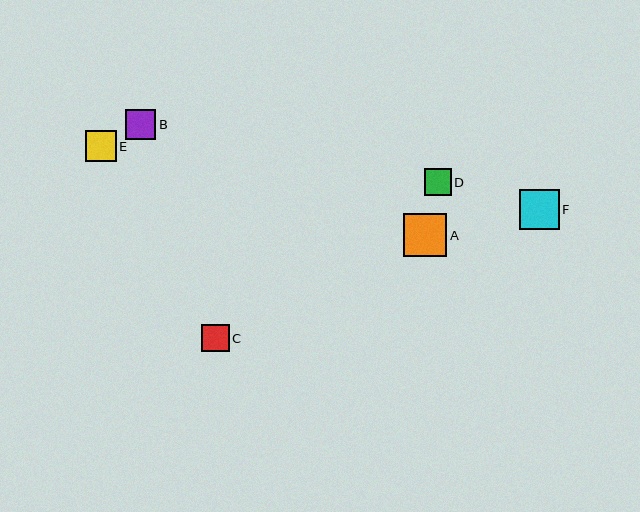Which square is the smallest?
Square D is the smallest with a size of approximately 27 pixels.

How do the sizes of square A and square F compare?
Square A and square F are approximately the same size.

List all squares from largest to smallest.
From largest to smallest: A, F, E, B, C, D.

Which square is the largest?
Square A is the largest with a size of approximately 43 pixels.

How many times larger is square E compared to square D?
Square E is approximately 1.1 times the size of square D.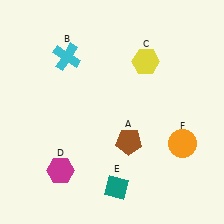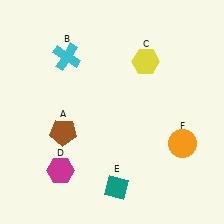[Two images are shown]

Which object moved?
The brown pentagon (A) moved left.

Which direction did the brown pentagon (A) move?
The brown pentagon (A) moved left.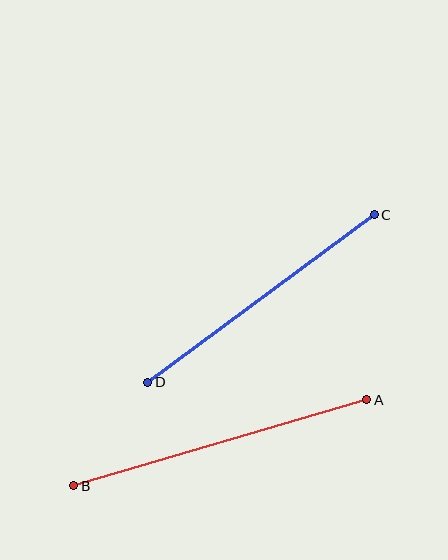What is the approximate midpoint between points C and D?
The midpoint is at approximately (261, 299) pixels.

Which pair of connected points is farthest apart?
Points A and B are farthest apart.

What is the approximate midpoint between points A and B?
The midpoint is at approximately (220, 443) pixels.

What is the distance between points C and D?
The distance is approximately 282 pixels.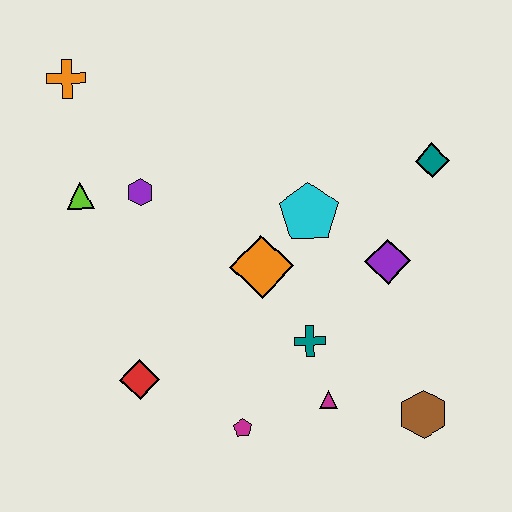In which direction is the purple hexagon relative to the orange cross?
The purple hexagon is below the orange cross.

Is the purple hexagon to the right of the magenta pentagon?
No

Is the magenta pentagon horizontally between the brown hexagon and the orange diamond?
No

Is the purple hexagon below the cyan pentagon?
No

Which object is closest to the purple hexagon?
The lime triangle is closest to the purple hexagon.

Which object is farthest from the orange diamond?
The orange cross is farthest from the orange diamond.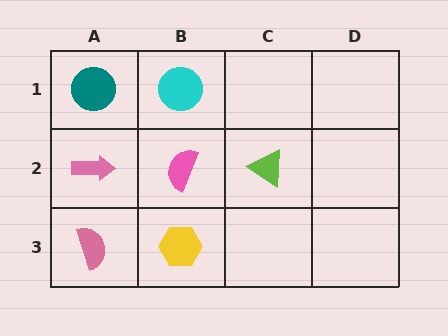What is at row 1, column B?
A cyan circle.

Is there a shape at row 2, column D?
No, that cell is empty.